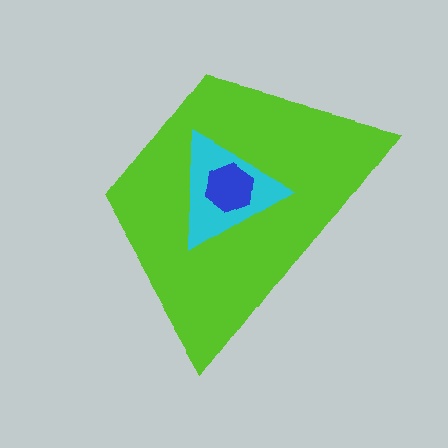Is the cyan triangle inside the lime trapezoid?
Yes.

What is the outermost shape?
The lime trapezoid.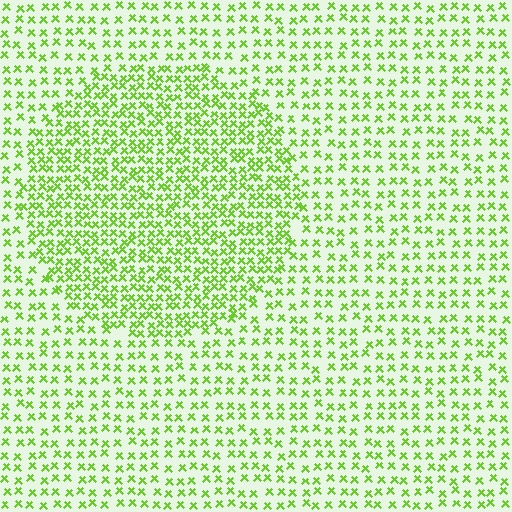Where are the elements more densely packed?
The elements are more densely packed inside the circle boundary.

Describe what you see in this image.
The image contains small lime elements arranged at two different densities. A circle-shaped region is visible where the elements are more densely packed than the surrounding area.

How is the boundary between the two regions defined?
The boundary is defined by a change in element density (approximately 1.9x ratio). All elements are the same color, size, and shape.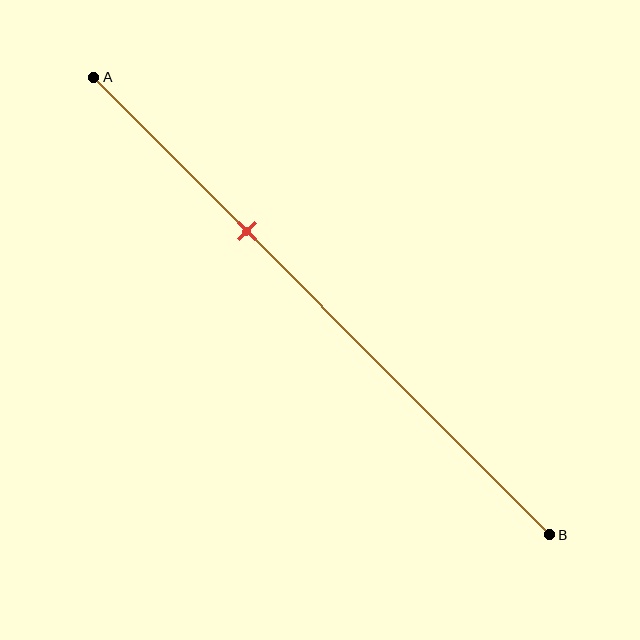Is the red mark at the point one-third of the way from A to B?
Yes, the mark is approximately at the one-third point.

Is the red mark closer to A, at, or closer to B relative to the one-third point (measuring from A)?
The red mark is approximately at the one-third point of segment AB.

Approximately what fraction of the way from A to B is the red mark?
The red mark is approximately 35% of the way from A to B.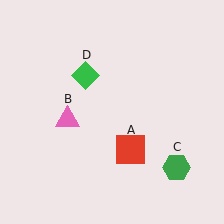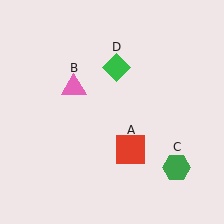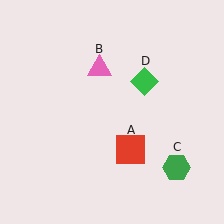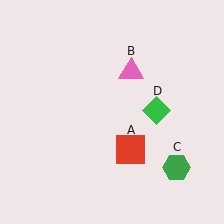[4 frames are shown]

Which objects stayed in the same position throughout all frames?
Red square (object A) and green hexagon (object C) remained stationary.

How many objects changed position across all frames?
2 objects changed position: pink triangle (object B), green diamond (object D).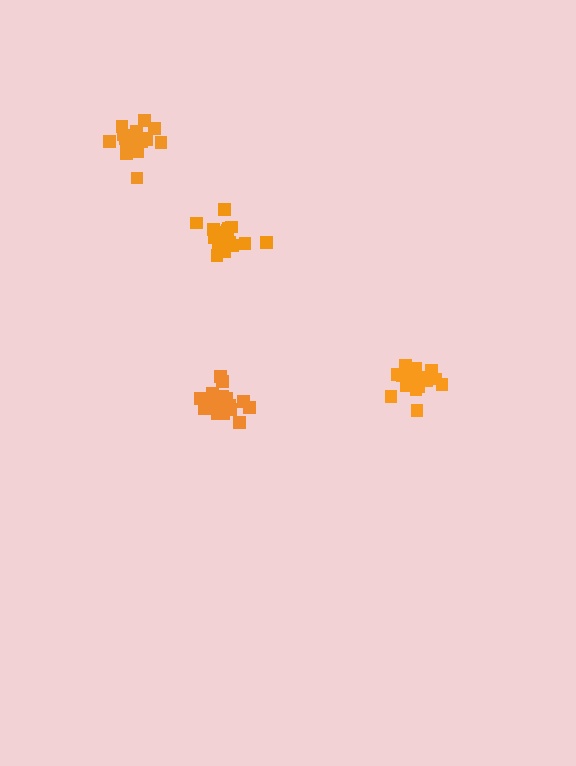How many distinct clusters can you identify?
There are 4 distinct clusters.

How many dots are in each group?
Group 1: 16 dots, Group 2: 19 dots, Group 3: 20 dots, Group 4: 16 dots (71 total).